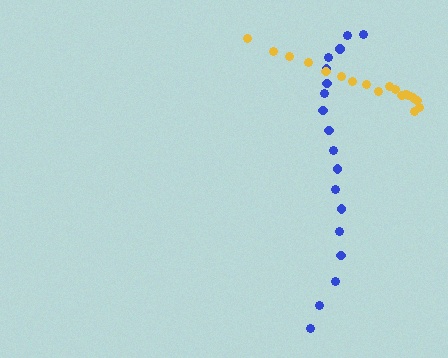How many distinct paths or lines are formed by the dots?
There are 2 distinct paths.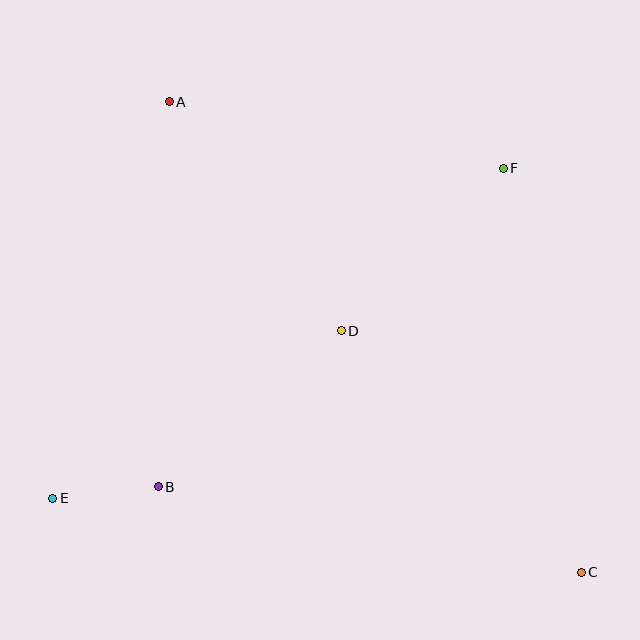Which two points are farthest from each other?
Points A and C are farthest from each other.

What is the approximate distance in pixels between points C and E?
The distance between C and E is approximately 534 pixels.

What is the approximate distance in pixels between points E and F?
The distance between E and F is approximately 558 pixels.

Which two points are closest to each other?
Points B and E are closest to each other.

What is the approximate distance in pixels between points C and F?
The distance between C and F is approximately 411 pixels.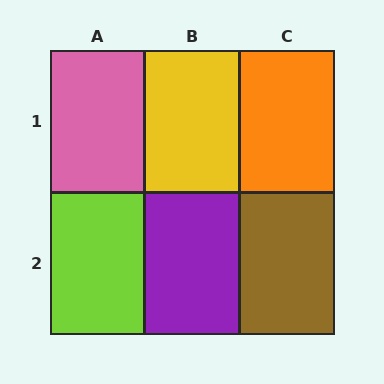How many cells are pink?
1 cell is pink.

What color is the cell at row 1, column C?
Orange.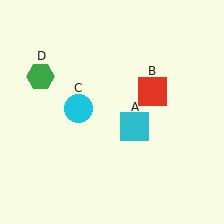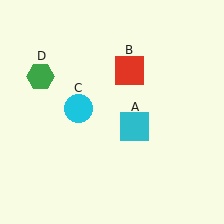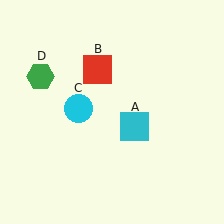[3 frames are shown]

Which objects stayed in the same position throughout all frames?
Cyan square (object A) and cyan circle (object C) and green hexagon (object D) remained stationary.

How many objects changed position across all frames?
1 object changed position: red square (object B).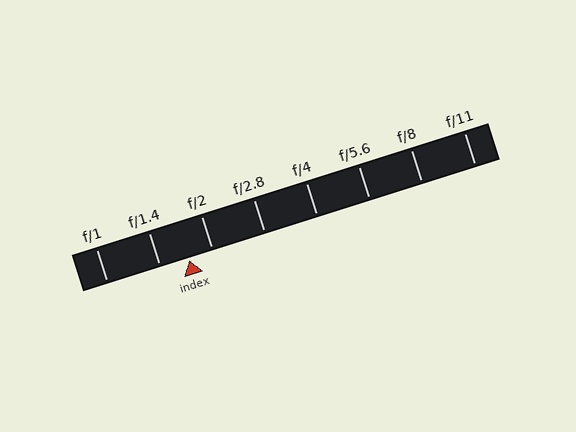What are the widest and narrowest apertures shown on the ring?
The widest aperture shown is f/1 and the narrowest is f/11.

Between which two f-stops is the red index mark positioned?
The index mark is between f/1.4 and f/2.